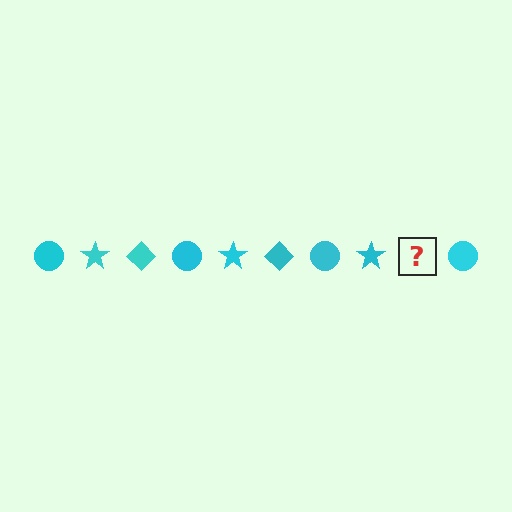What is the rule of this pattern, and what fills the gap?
The rule is that the pattern cycles through circle, star, diamond shapes in cyan. The gap should be filled with a cyan diamond.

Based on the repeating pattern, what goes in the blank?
The blank should be a cyan diamond.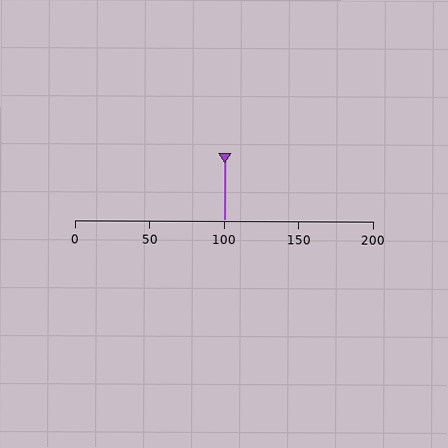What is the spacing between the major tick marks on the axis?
The major ticks are spaced 50 apart.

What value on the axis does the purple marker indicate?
The marker indicates approximately 100.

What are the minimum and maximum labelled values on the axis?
The axis runs from 0 to 200.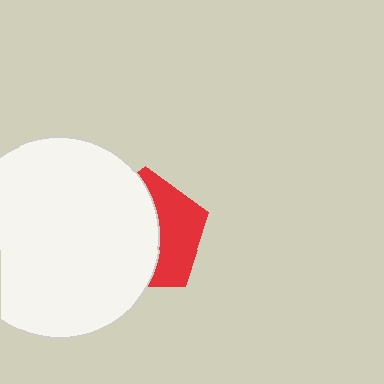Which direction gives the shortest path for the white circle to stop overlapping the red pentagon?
Moving left gives the shortest separation.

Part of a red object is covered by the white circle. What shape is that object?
It is a pentagon.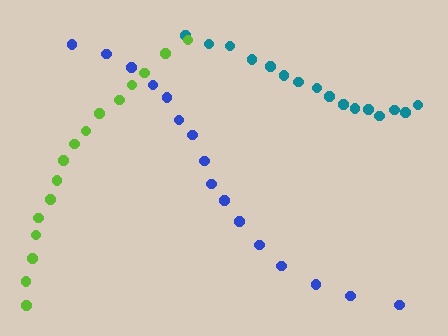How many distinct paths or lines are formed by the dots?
There are 3 distinct paths.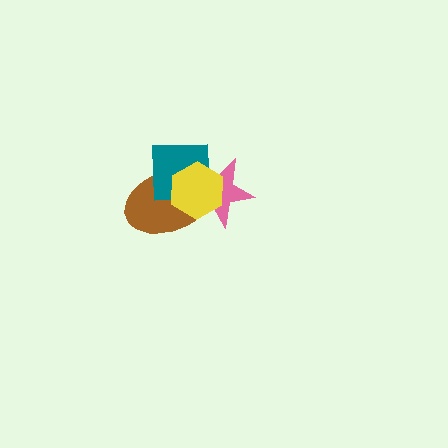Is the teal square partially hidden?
Yes, it is partially covered by another shape.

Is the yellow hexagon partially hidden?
No, no other shape covers it.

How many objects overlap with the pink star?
3 objects overlap with the pink star.